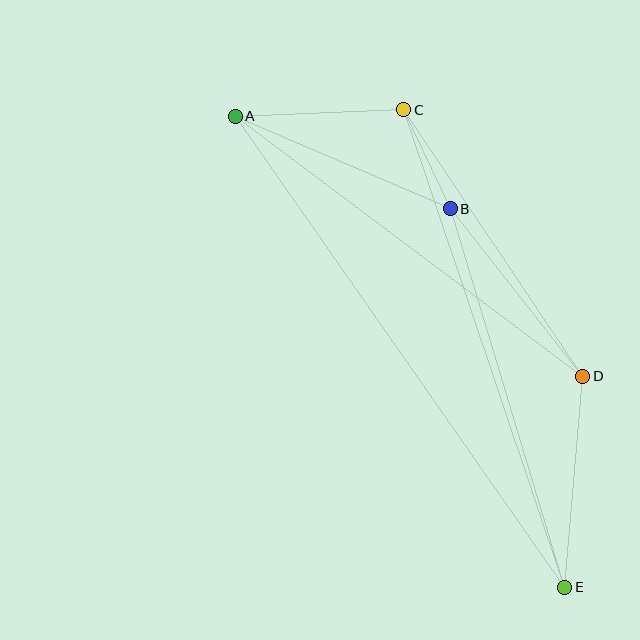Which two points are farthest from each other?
Points A and E are farthest from each other.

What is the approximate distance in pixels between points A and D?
The distance between A and D is approximately 434 pixels.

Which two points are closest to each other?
Points B and C are closest to each other.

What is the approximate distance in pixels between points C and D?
The distance between C and D is approximately 321 pixels.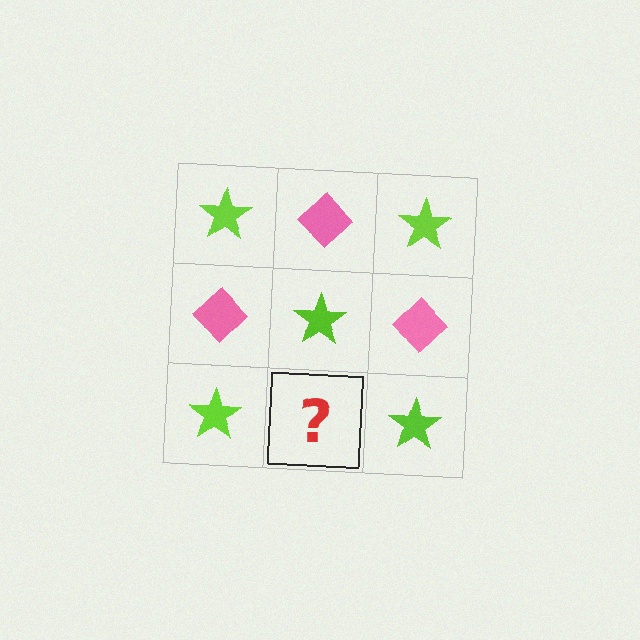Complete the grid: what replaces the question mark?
The question mark should be replaced with a pink diamond.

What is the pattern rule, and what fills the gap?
The rule is that it alternates lime star and pink diamond in a checkerboard pattern. The gap should be filled with a pink diamond.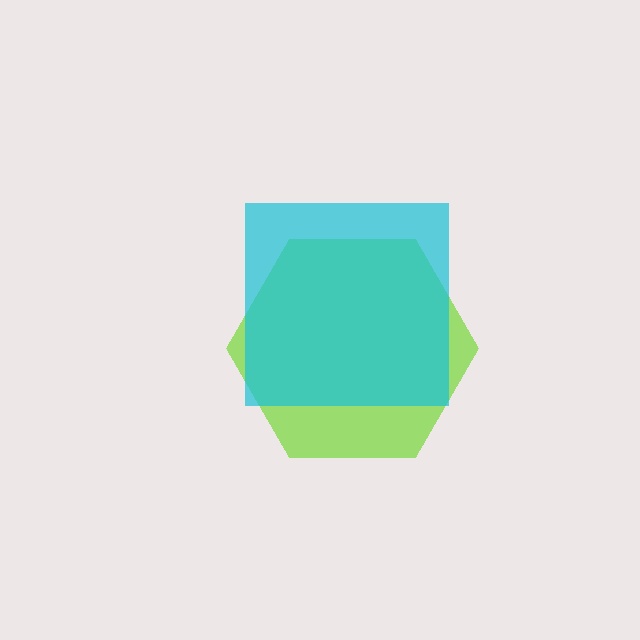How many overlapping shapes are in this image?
There are 2 overlapping shapes in the image.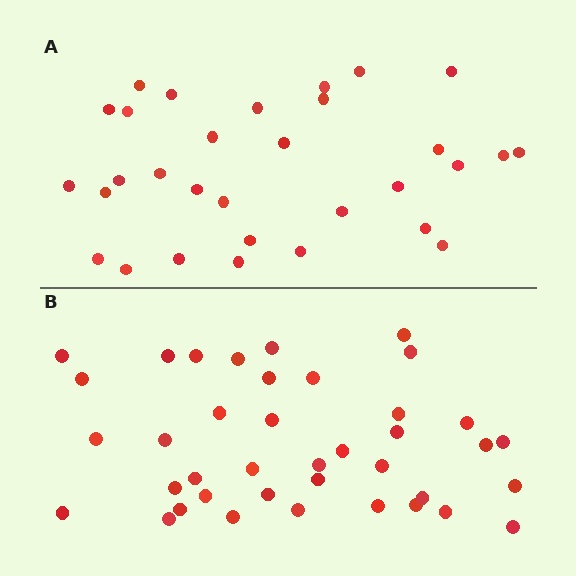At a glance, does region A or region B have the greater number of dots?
Region B (the bottom region) has more dots.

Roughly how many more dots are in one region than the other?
Region B has roughly 8 or so more dots than region A.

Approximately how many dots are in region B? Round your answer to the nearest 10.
About 40 dots. (The exact count is 39, which rounds to 40.)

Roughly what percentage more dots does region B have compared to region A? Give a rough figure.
About 25% more.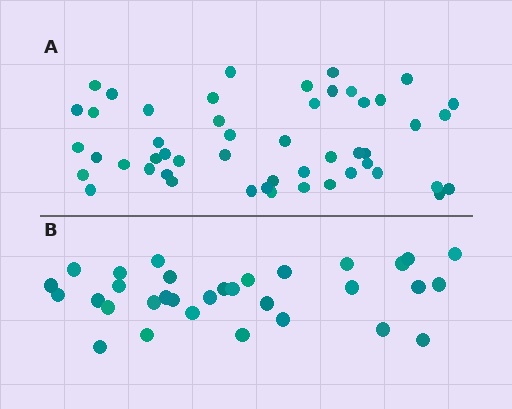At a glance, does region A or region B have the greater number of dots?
Region A (the top region) has more dots.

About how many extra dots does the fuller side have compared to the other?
Region A has approximately 20 more dots than region B.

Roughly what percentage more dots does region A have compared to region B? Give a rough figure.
About 55% more.